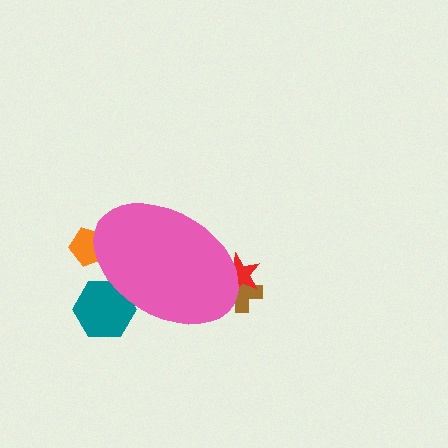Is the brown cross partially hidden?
Yes, the brown cross is partially hidden behind the pink ellipse.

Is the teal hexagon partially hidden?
Yes, the teal hexagon is partially hidden behind the pink ellipse.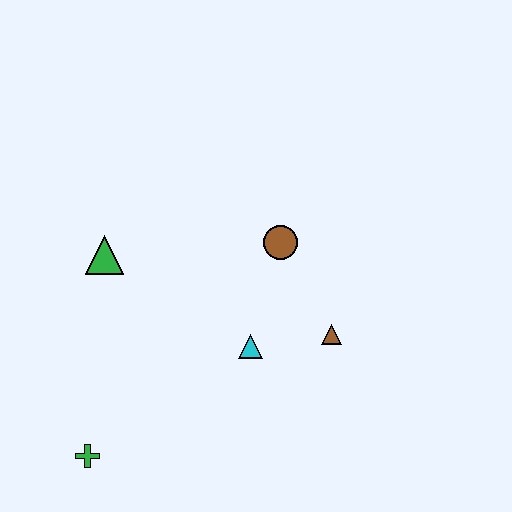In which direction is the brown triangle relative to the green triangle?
The brown triangle is to the right of the green triangle.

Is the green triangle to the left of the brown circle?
Yes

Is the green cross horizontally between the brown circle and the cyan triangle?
No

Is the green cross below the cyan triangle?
Yes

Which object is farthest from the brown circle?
The green cross is farthest from the brown circle.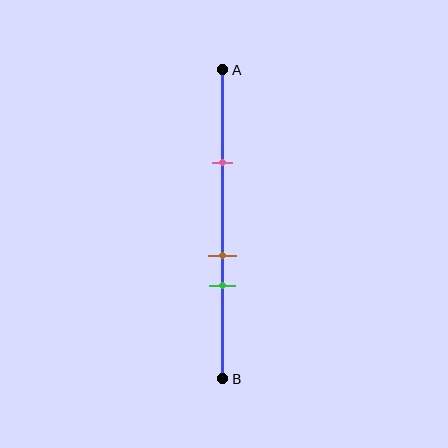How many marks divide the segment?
There are 3 marks dividing the segment.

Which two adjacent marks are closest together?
The brown and green marks are the closest adjacent pair.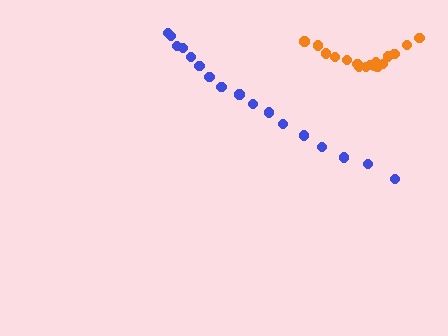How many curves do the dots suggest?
There are 2 distinct paths.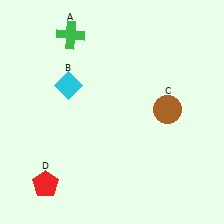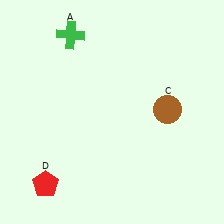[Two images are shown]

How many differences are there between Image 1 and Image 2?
There is 1 difference between the two images.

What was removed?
The cyan diamond (B) was removed in Image 2.